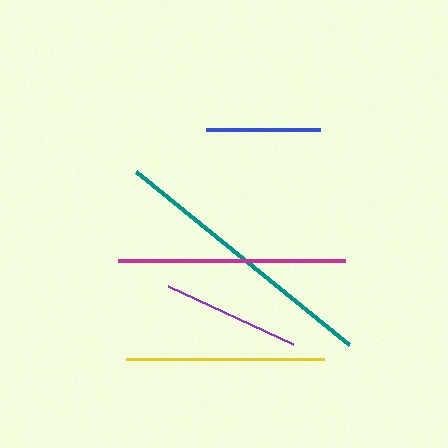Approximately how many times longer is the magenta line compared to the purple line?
The magenta line is approximately 1.6 times the length of the purple line.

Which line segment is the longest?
The teal line is the longest at approximately 274 pixels.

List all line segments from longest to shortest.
From longest to shortest: teal, magenta, yellow, purple, blue.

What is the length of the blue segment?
The blue segment is approximately 114 pixels long.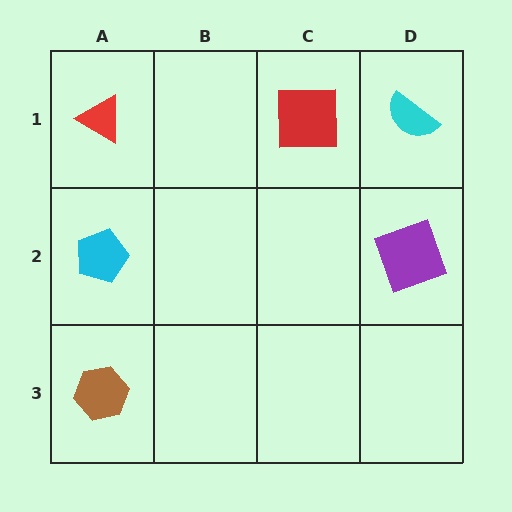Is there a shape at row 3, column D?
No, that cell is empty.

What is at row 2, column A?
A cyan pentagon.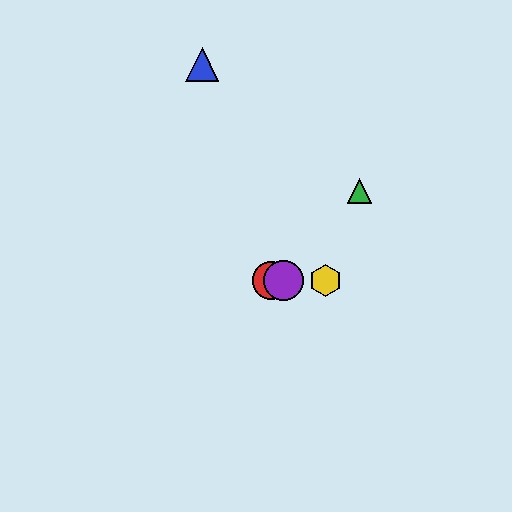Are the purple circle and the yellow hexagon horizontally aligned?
Yes, both are at y≈281.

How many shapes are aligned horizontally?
3 shapes (the red circle, the yellow hexagon, the purple circle) are aligned horizontally.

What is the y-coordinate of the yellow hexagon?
The yellow hexagon is at y≈281.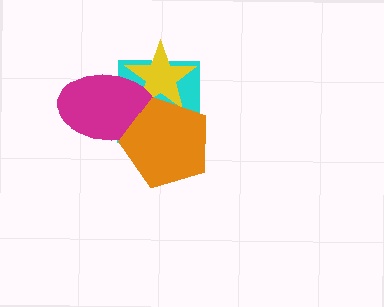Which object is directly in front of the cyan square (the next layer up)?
The yellow star is directly in front of the cyan square.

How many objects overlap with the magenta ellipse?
3 objects overlap with the magenta ellipse.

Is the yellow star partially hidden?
Yes, it is partially covered by another shape.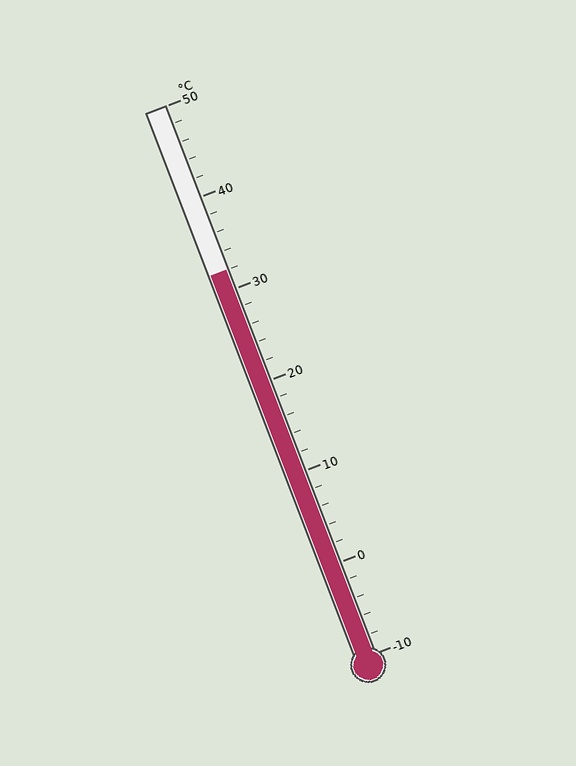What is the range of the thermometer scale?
The thermometer scale ranges from -10°C to 50°C.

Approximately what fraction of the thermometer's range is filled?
The thermometer is filled to approximately 70% of its range.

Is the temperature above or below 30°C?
The temperature is above 30°C.